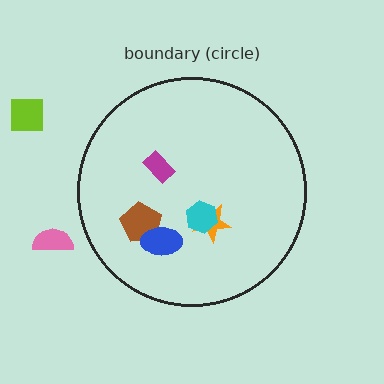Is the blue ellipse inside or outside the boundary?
Inside.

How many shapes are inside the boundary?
5 inside, 2 outside.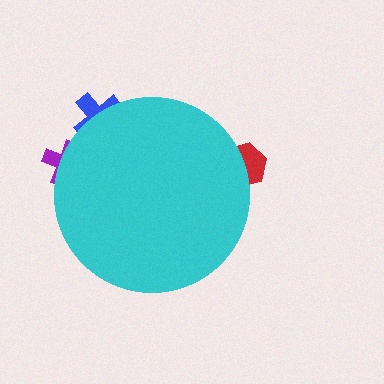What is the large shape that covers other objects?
A cyan circle.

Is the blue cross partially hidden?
Yes, the blue cross is partially hidden behind the cyan circle.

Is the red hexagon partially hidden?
Yes, the red hexagon is partially hidden behind the cyan circle.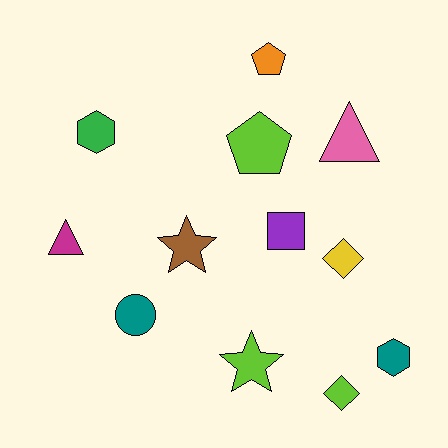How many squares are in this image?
There is 1 square.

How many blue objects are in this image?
There are no blue objects.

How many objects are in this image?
There are 12 objects.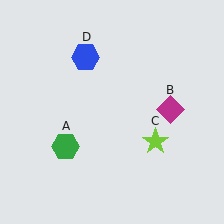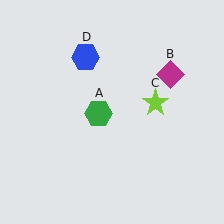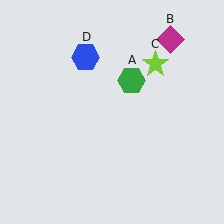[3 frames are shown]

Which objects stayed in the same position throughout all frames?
Blue hexagon (object D) remained stationary.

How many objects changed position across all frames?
3 objects changed position: green hexagon (object A), magenta diamond (object B), lime star (object C).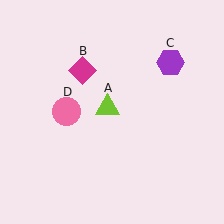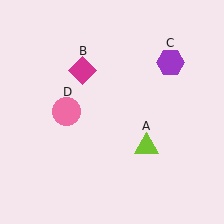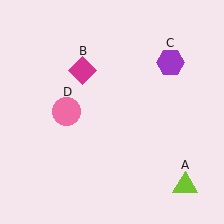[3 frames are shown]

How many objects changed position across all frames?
1 object changed position: lime triangle (object A).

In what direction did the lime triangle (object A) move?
The lime triangle (object A) moved down and to the right.